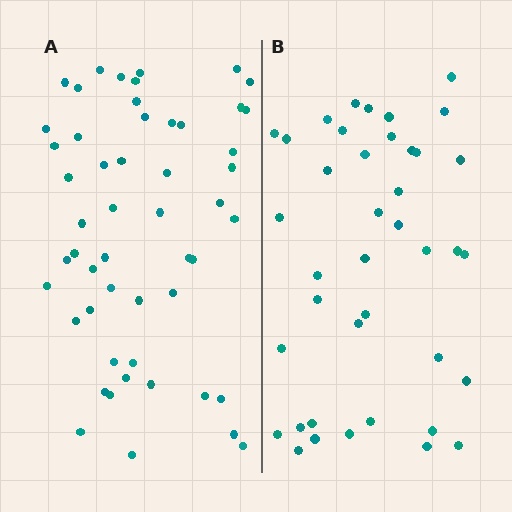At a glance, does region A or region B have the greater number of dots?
Region A (the left region) has more dots.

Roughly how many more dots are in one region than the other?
Region A has roughly 12 or so more dots than region B.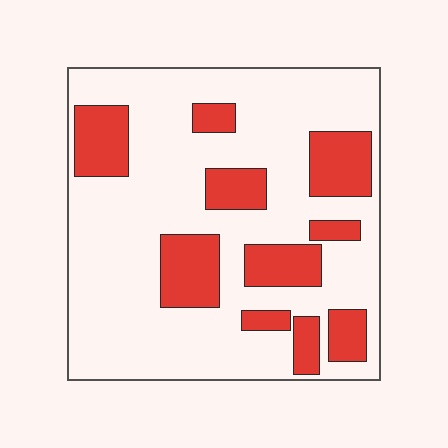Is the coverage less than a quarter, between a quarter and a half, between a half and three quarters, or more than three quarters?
Between a quarter and a half.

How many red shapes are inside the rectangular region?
10.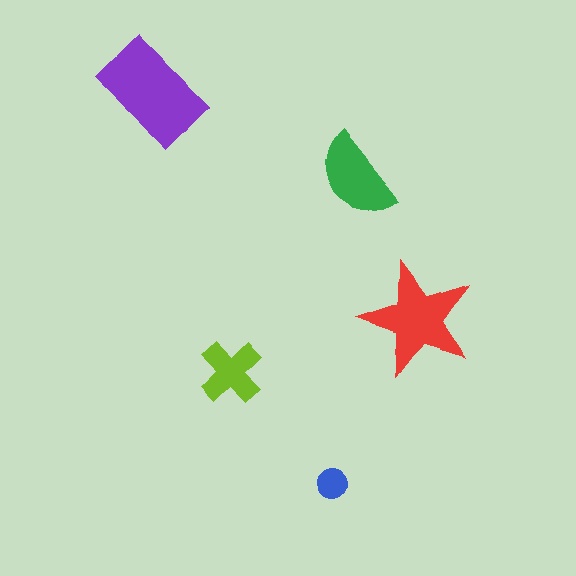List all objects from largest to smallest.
The purple rectangle, the red star, the green semicircle, the lime cross, the blue circle.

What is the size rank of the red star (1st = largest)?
2nd.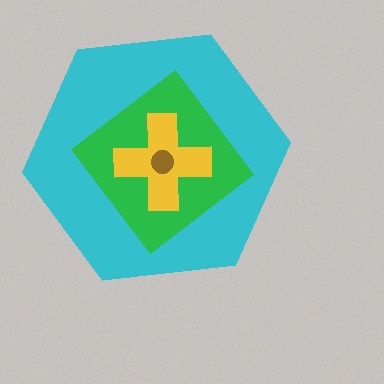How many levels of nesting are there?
4.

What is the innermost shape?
The brown circle.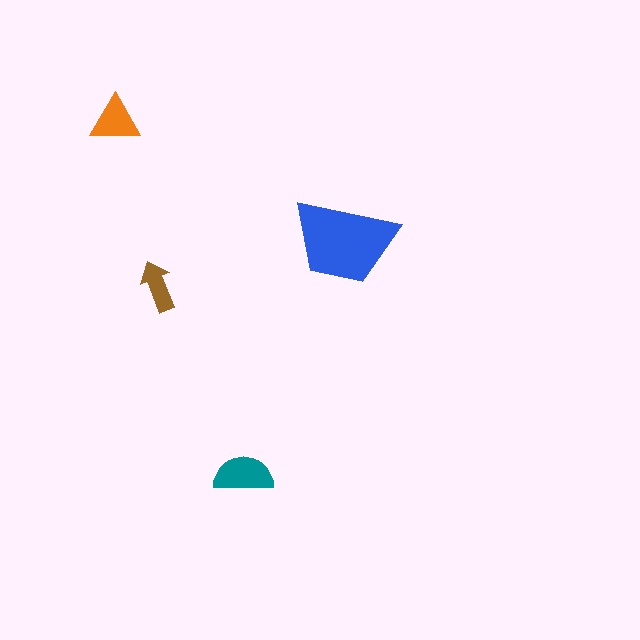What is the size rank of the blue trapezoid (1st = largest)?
1st.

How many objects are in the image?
There are 4 objects in the image.